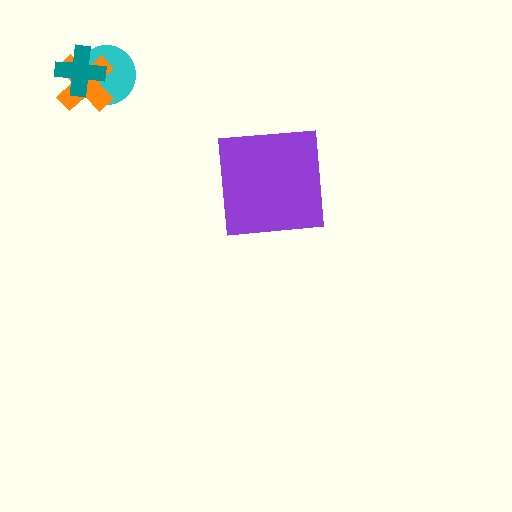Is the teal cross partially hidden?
No, no other shape covers it.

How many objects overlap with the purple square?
0 objects overlap with the purple square.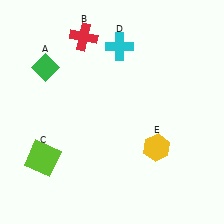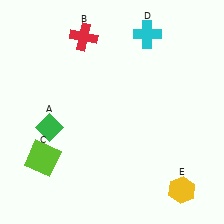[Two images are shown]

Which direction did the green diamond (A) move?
The green diamond (A) moved down.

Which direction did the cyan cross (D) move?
The cyan cross (D) moved right.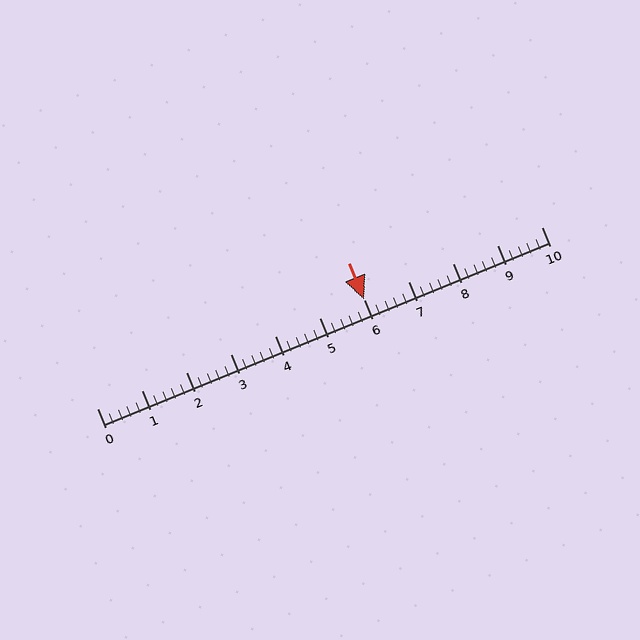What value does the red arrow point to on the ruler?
The red arrow points to approximately 6.0.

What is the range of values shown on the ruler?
The ruler shows values from 0 to 10.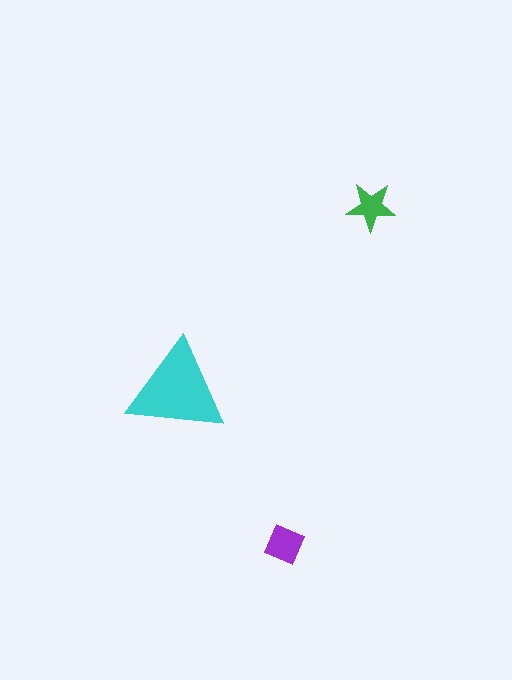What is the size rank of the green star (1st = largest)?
3rd.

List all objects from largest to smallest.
The cyan triangle, the purple square, the green star.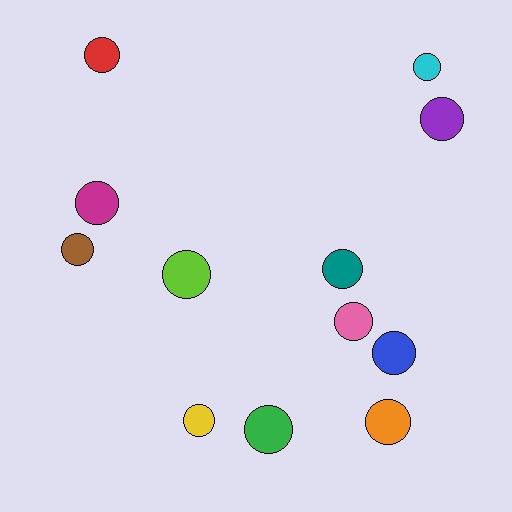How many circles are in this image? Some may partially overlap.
There are 12 circles.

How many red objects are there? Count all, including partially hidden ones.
There is 1 red object.